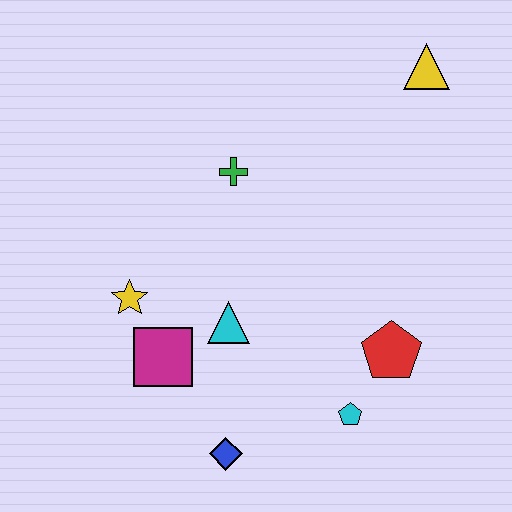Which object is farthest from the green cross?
The blue diamond is farthest from the green cross.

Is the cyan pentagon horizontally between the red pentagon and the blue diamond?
Yes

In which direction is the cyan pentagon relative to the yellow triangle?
The cyan pentagon is below the yellow triangle.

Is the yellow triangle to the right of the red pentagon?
Yes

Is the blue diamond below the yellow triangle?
Yes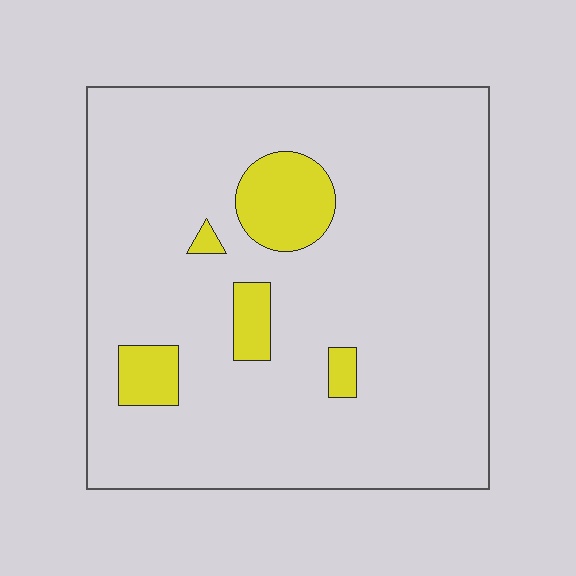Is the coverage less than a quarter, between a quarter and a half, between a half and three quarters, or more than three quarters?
Less than a quarter.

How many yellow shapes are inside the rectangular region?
5.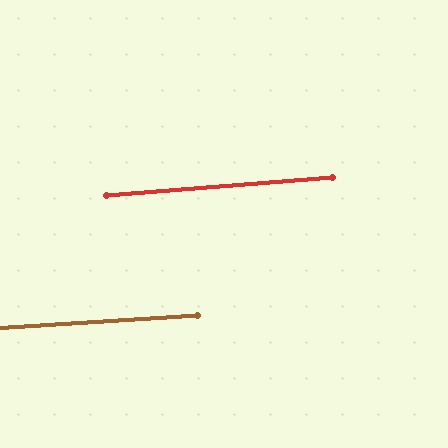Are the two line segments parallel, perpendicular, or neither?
Parallel — their directions differ by only 1.0°.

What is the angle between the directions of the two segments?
Approximately 1 degree.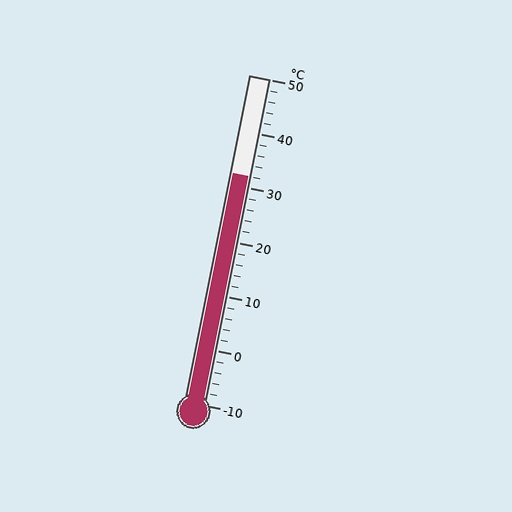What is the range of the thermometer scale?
The thermometer scale ranges from -10°C to 50°C.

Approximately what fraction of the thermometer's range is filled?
The thermometer is filled to approximately 70% of its range.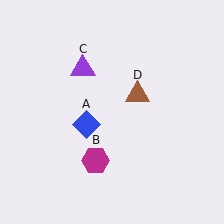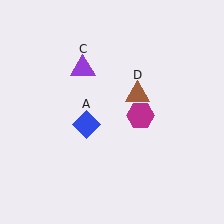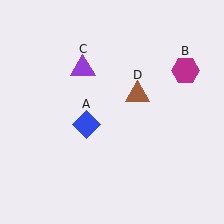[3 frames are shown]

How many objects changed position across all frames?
1 object changed position: magenta hexagon (object B).